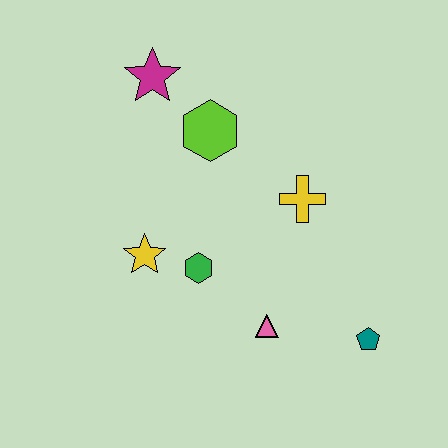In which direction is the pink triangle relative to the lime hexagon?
The pink triangle is below the lime hexagon.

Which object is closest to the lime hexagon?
The magenta star is closest to the lime hexagon.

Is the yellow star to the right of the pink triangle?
No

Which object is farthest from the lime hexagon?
The teal pentagon is farthest from the lime hexagon.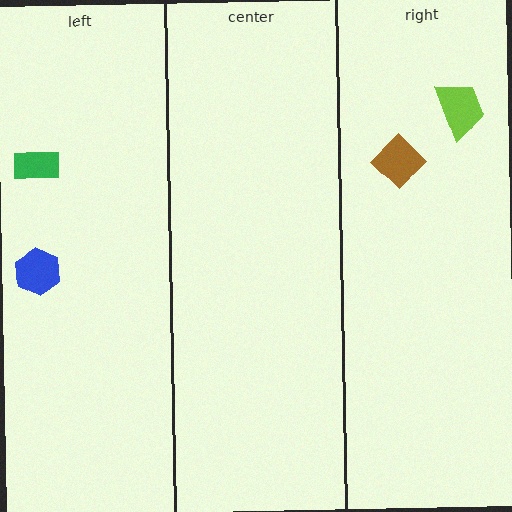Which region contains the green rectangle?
The left region.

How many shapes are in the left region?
2.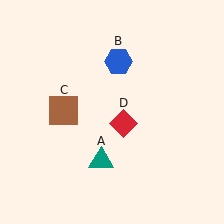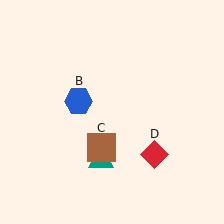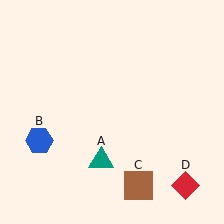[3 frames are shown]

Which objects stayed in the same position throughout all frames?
Teal triangle (object A) remained stationary.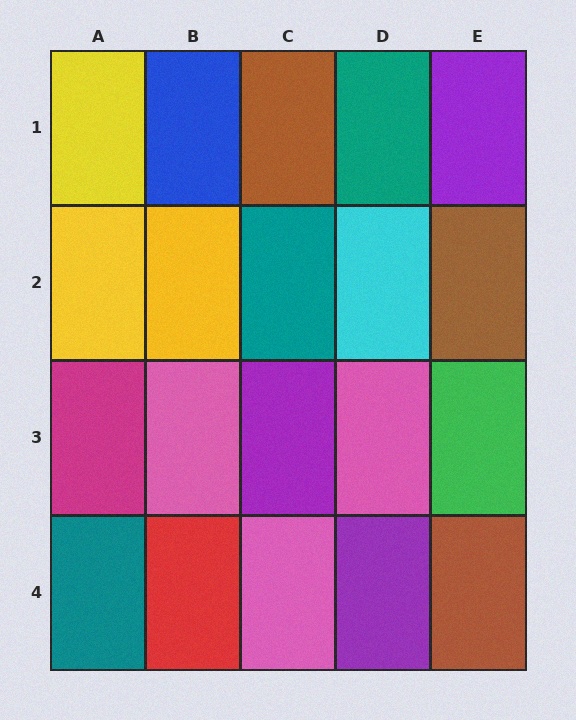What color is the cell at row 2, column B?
Yellow.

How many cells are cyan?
1 cell is cyan.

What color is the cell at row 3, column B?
Pink.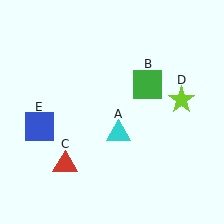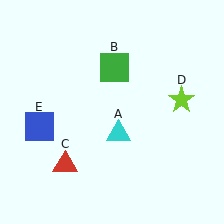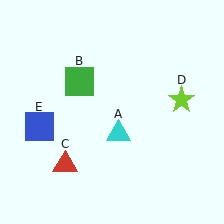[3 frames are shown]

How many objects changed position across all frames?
1 object changed position: green square (object B).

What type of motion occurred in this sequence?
The green square (object B) rotated counterclockwise around the center of the scene.